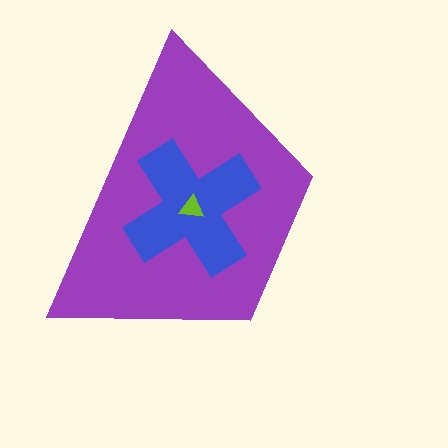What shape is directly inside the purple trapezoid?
The blue cross.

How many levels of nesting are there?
3.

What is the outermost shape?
The purple trapezoid.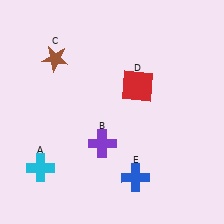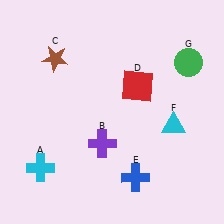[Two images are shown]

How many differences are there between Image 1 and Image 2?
There are 2 differences between the two images.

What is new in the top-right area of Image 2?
A green circle (G) was added in the top-right area of Image 2.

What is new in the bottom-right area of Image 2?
A cyan triangle (F) was added in the bottom-right area of Image 2.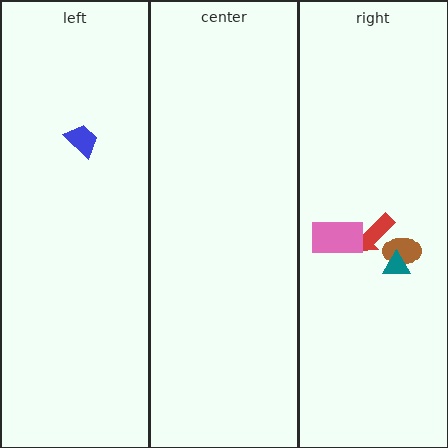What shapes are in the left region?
The blue trapezoid.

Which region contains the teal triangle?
The right region.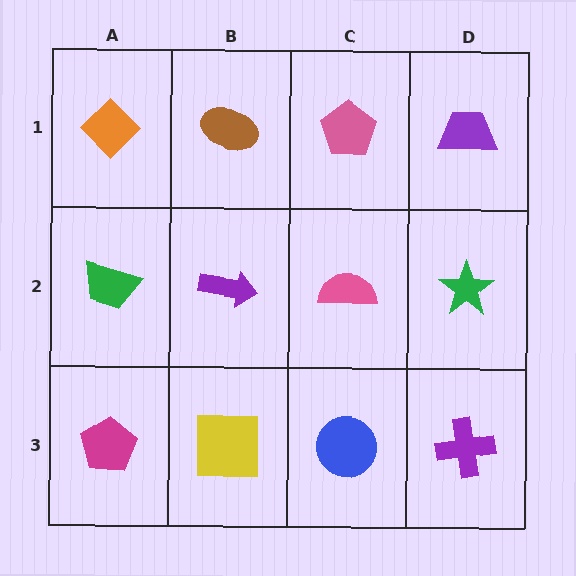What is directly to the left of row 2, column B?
A green trapezoid.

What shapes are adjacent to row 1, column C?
A pink semicircle (row 2, column C), a brown ellipse (row 1, column B), a purple trapezoid (row 1, column D).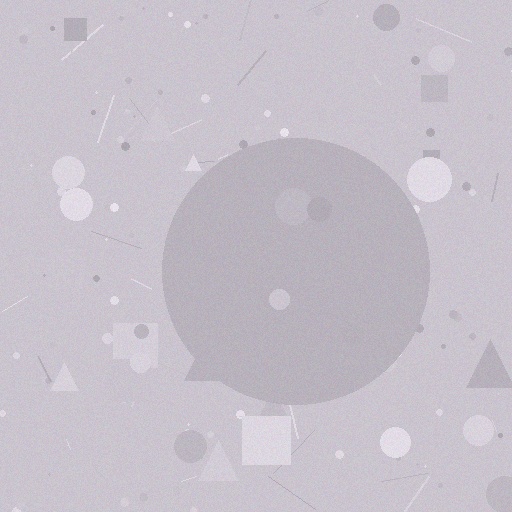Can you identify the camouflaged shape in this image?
The camouflaged shape is a circle.